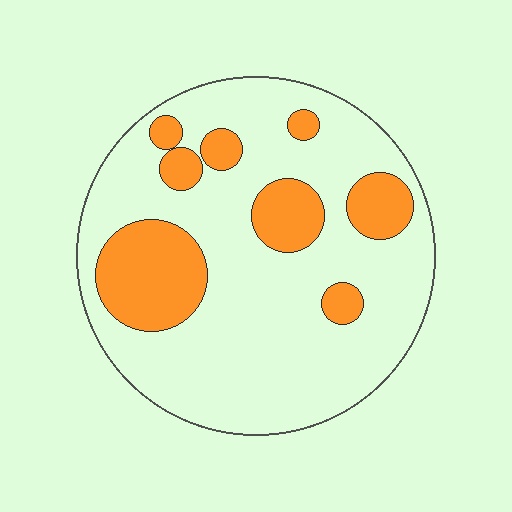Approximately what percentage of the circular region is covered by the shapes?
Approximately 25%.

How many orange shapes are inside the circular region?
8.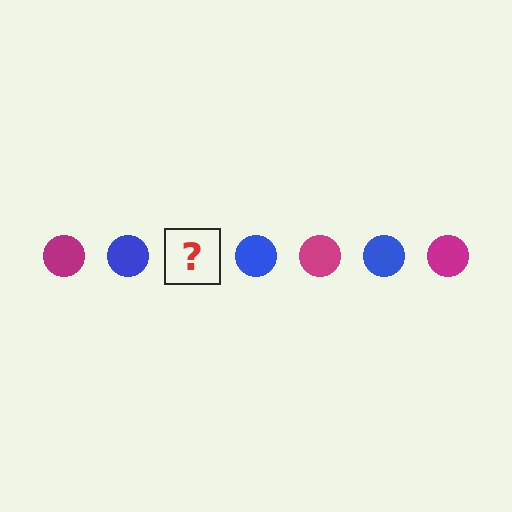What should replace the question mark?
The question mark should be replaced with a magenta circle.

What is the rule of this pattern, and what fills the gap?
The rule is that the pattern cycles through magenta, blue circles. The gap should be filled with a magenta circle.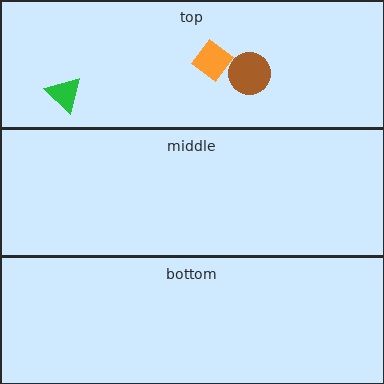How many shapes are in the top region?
3.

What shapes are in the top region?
The brown circle, the green triangle, the orange diamond.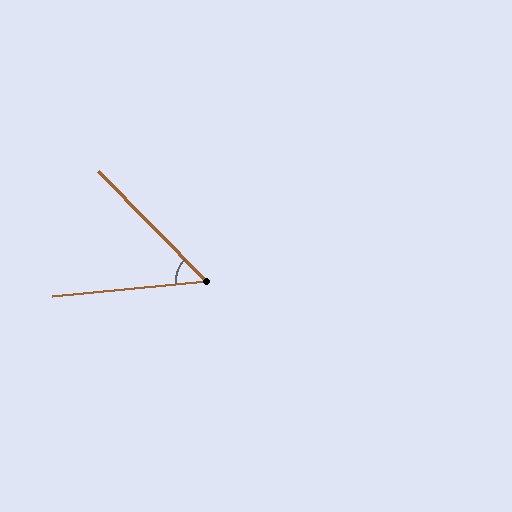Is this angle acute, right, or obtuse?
It is acute.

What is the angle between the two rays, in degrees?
Approximately 51 degrees.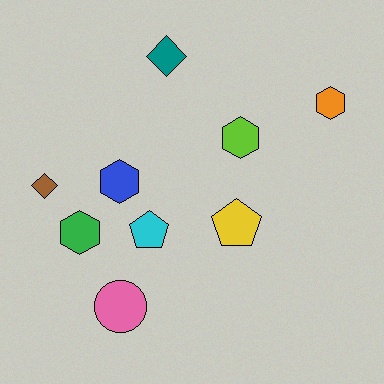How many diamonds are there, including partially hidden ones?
There are 2 diamonds.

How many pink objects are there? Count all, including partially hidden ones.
There is 1 pink object.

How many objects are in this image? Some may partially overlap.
There are 9 objects.